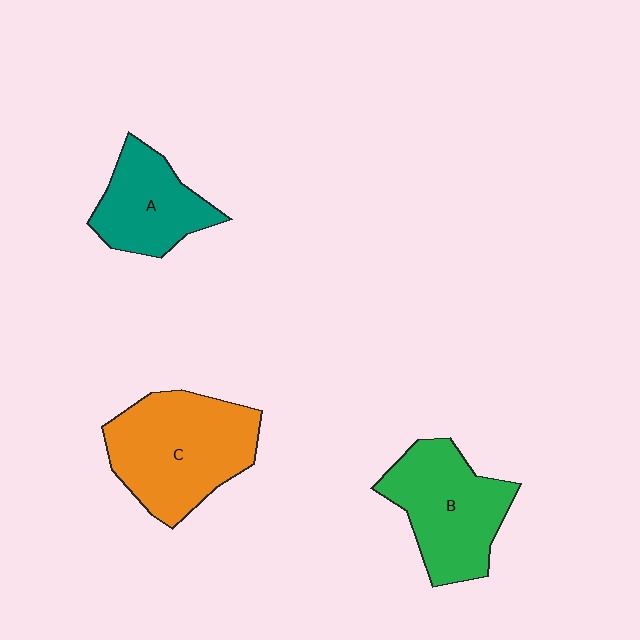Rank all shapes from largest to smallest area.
From largest to smallest: C (orange), B (green), A (teal).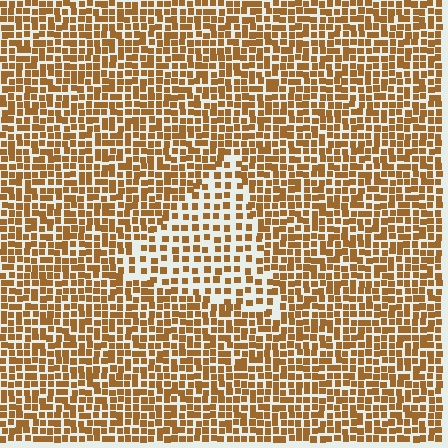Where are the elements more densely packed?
The elements are more densely packed outside the triangle boundary.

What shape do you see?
I see a triangle.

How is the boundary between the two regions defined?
The boundary is defined by a change in element density (approximately 1.9x ratio). All elements are the same color, size, and shape.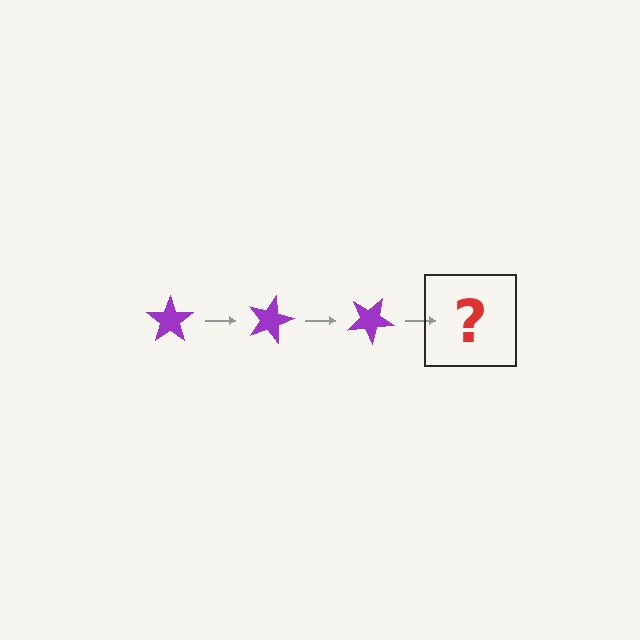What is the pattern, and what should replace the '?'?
The pattern is that the star rotates 15 degrees each step. The '?' should be a purple star rotated 45 degrees.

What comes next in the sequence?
The next element should be a purple star rotated 45 degrees.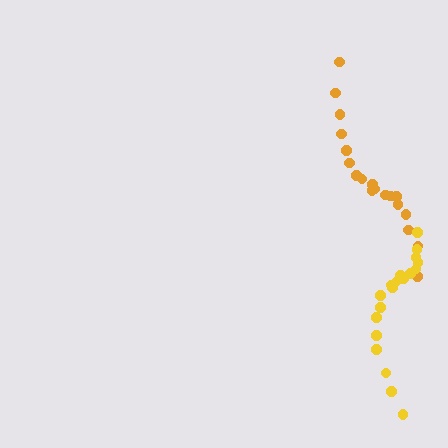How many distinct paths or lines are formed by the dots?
There are 2 distinct paths.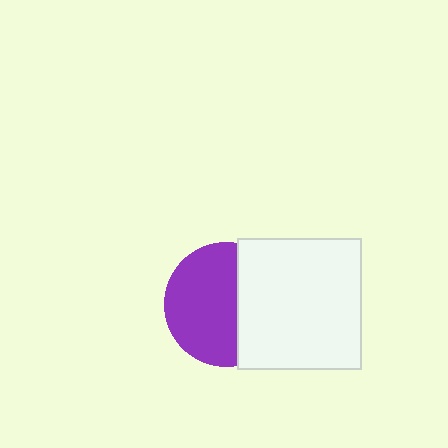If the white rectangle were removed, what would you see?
You would see the complete purple circle.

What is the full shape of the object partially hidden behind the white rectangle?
The partially hidden object is a purple circle.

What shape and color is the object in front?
The object in front is a white rectangle.